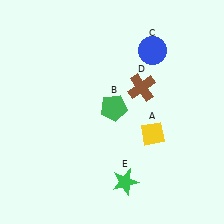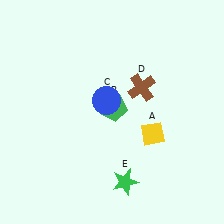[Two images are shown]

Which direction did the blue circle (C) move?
The blue circle (C) moved down.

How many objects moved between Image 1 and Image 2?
1 object moved between the two images.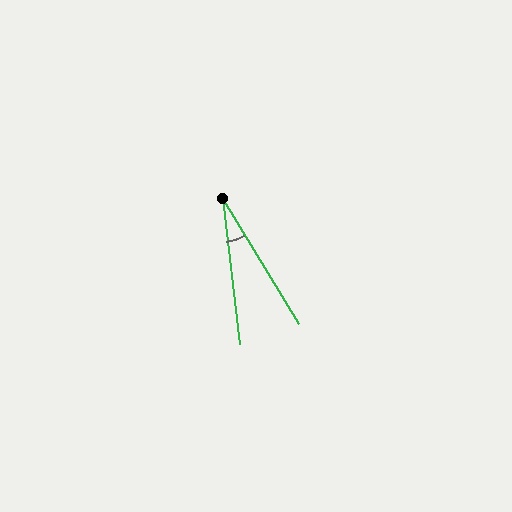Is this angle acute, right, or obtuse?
It is acute.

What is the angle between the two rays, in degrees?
Approximately 25 degrees.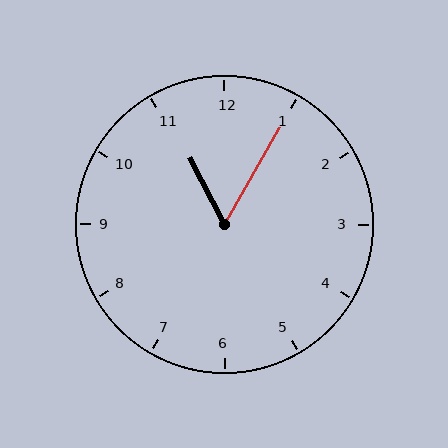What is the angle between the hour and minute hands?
Approximately 58 degrees.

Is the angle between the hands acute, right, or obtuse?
It is acute.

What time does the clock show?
11:05.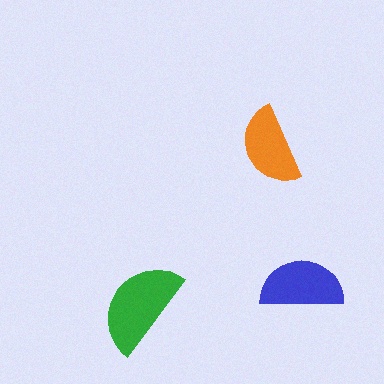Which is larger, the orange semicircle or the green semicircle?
The green one.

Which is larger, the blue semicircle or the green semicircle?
The green one.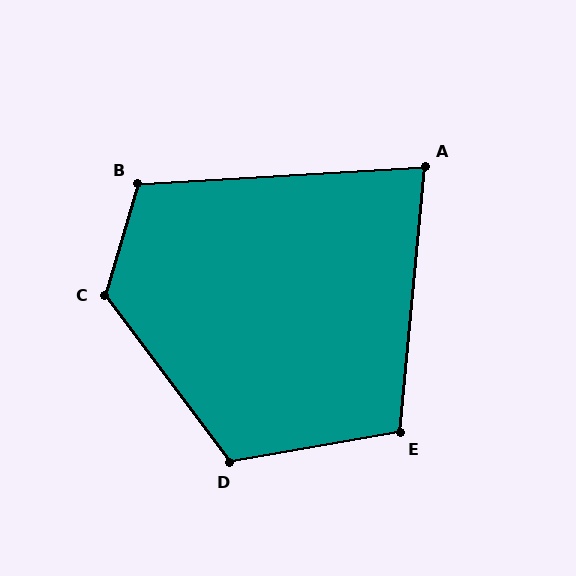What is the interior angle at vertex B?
Approximately 110 degrees (obtuse).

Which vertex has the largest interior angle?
C, at approximately 127 degrees.